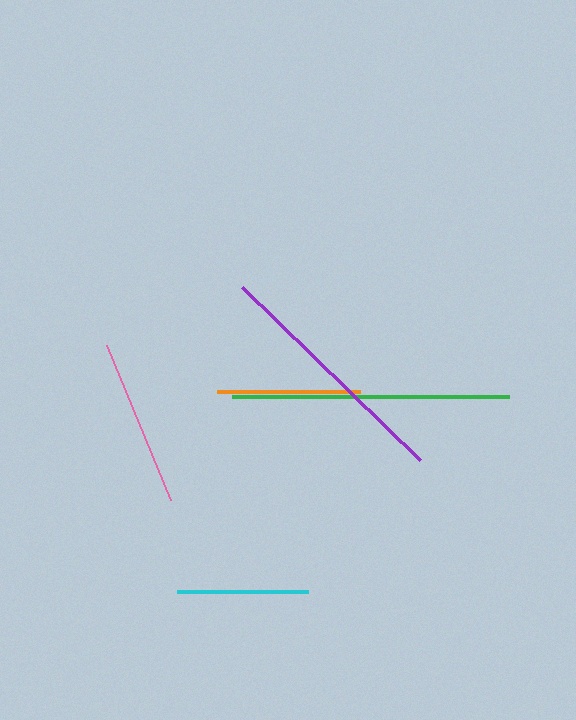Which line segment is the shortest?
The cyan line is the shortest at approximately 131 pixels.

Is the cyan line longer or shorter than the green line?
The green line is longer than the cyan line.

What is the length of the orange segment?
The orange segment is approximately 143 pixels long.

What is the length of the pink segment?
The pink segment is approximately 168 pixels long.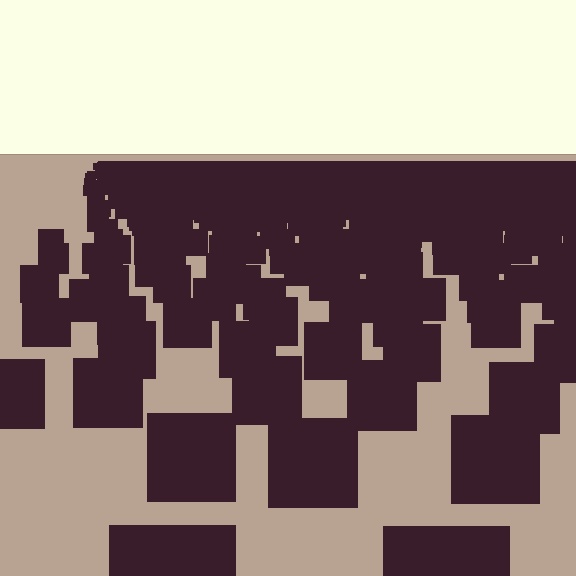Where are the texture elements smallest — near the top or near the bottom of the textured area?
Near the top.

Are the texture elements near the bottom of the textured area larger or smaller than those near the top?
Larger. Near the bottom, elements are closer to the viewer and appear at a bigger on-screen size.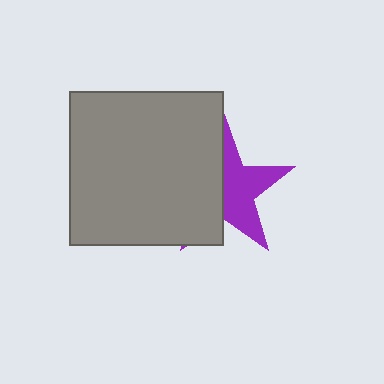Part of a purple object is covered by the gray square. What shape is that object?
It is a star.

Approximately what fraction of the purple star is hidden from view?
Roughly 48% of the purple star is hidden behind the gray square.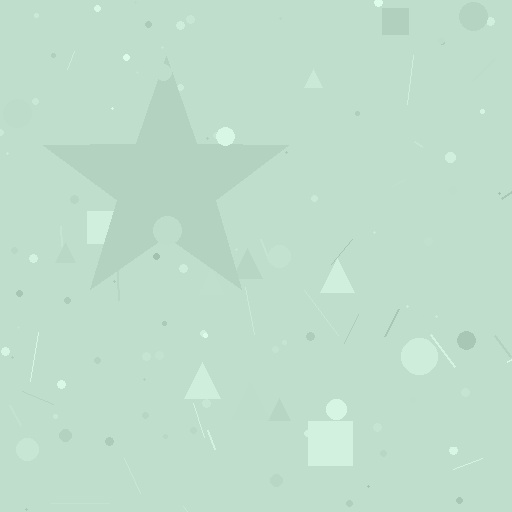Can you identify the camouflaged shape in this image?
The camouflaged shape is a star.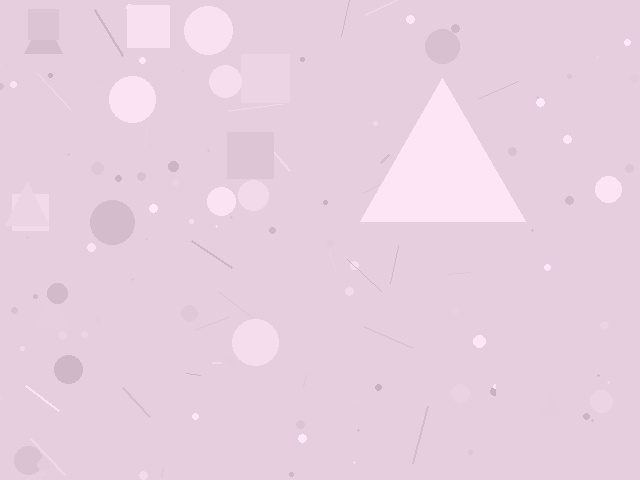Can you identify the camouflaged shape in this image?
The camouflaged shape is a triangle.